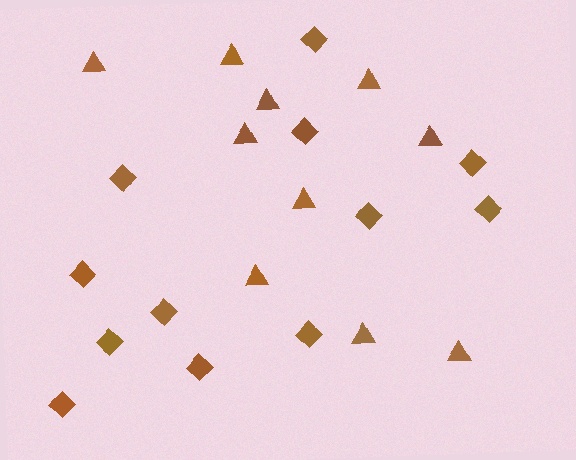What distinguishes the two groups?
There are 2 groups: one group of triangles (10) and one group of diamonds (12).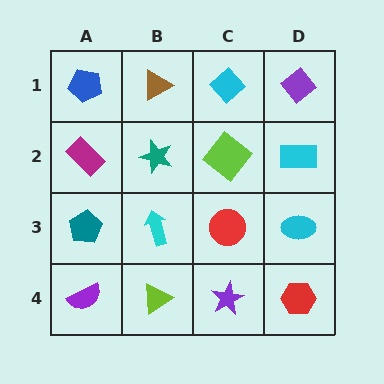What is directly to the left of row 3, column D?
A red circle.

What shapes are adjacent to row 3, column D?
A cyan rectangle (row 2, column D), a red hexagon (row 4, column D), a red circle (row 3, column C).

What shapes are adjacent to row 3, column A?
A magenta rectangle (row 2, column A), a purple semicircle (row 4, column A), a cyan arrow (row 3, column B).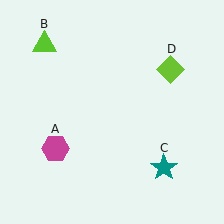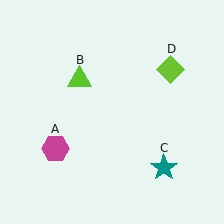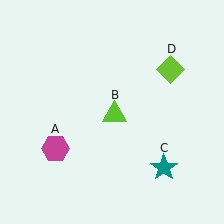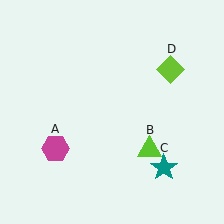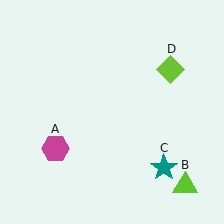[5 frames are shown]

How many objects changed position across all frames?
1 object changed position: lime triangle (object B).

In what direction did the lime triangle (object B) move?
The lime triangle (object B) moved down and to the right.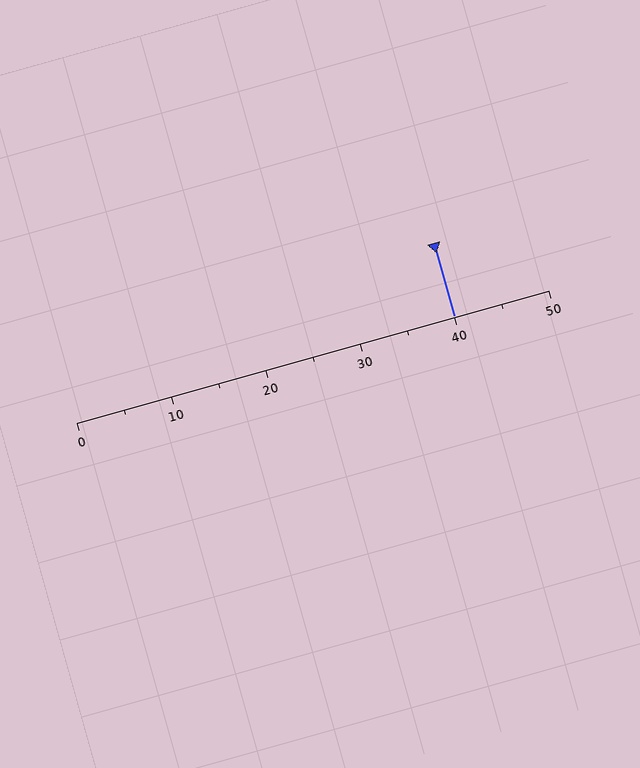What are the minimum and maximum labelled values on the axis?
The axis runs from 0 to 50.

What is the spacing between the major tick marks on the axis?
The major ticks are spaced 10 apart.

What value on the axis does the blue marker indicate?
The marker indicates approximately 40.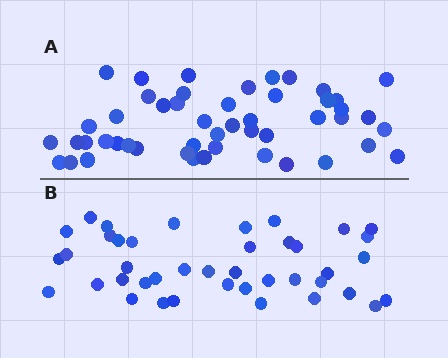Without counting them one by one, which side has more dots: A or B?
Region A (the top region) has more dots.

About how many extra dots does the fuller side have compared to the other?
Region A has roughly 8 or so more dots than region B.